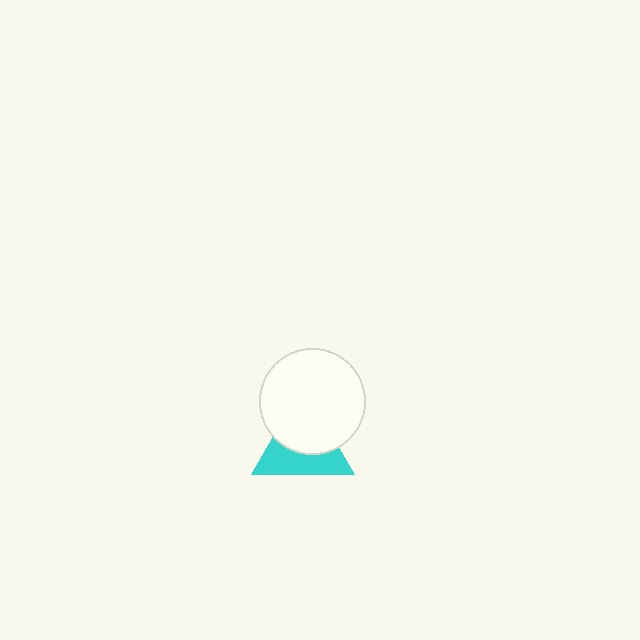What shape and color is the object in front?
The object in front is a white circle.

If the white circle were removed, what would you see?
You would see the complete cyan triangle.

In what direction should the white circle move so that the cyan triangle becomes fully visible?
The white circle should move up. That is the shortest direction to clear the overlap and leave the cyan triangle fully visible.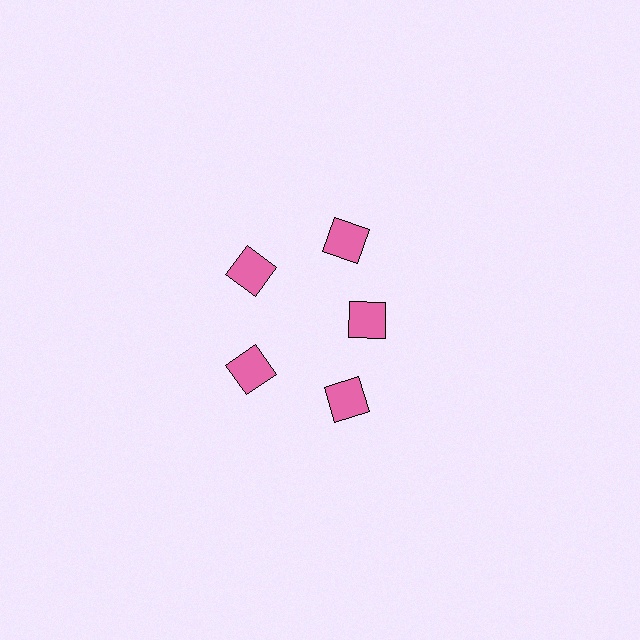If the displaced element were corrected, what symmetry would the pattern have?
It would have 5-fold rotational symmetry — the pattern would map onto itself every 72 degrees.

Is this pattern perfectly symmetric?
No. The 5 pink squares are arranged in a ring, but one element near the 3 o'clock position is pulled inward toward the center, breaking the 5-fold rotational symmetry.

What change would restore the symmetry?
The symmetry would be restored by moving it outward, back onto the ring so that all 5 squares sit at equal angles and equal distance from the center.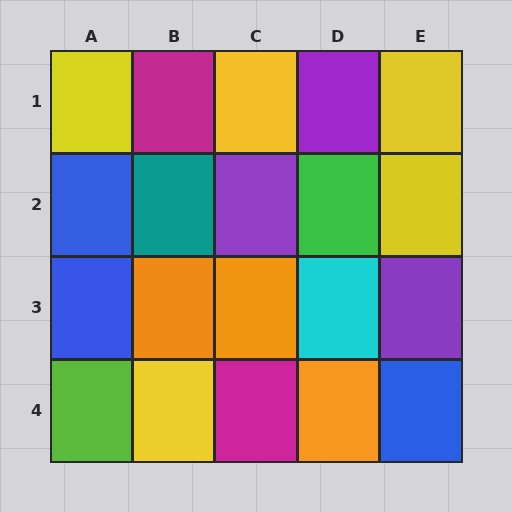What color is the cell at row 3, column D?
Cyan.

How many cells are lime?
1 cell is lime.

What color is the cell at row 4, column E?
Blue.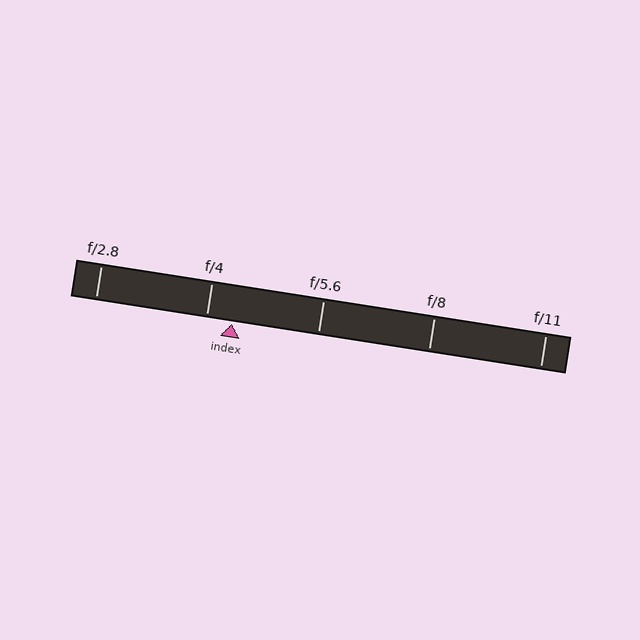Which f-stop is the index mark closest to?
The index mark is closest to f/4.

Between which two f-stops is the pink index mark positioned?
The index mark is between f/4 and f/5.6.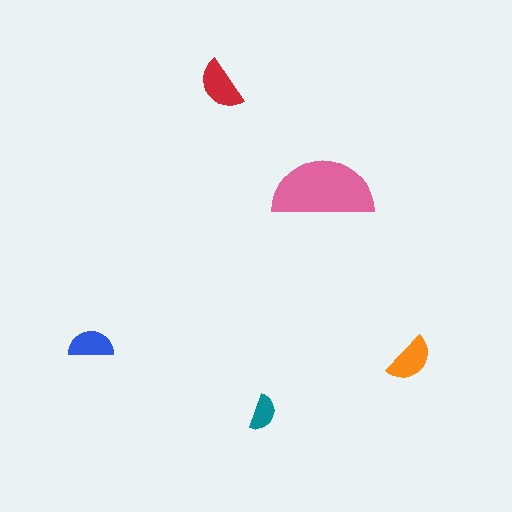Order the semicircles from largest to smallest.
the pink one, the red one, the orange one, the blue one, the teal one.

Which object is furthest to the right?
The orange semicircle is rightmost.